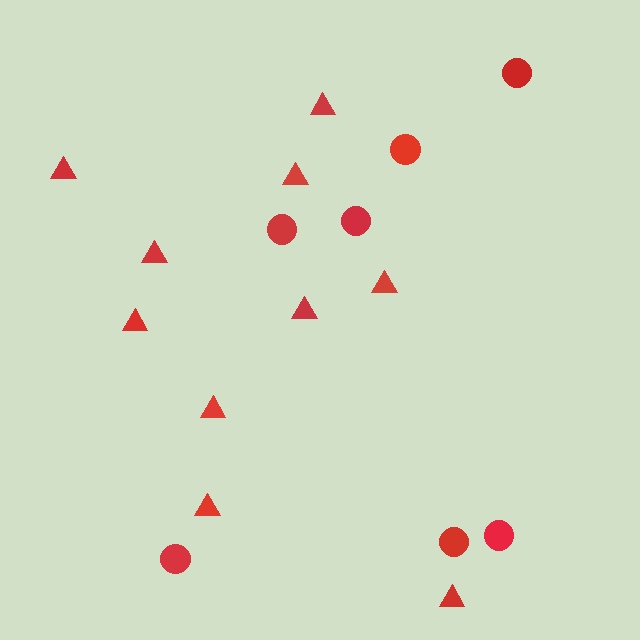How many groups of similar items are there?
There are 2 groups: one group of triangles (10) and one group of circles (7).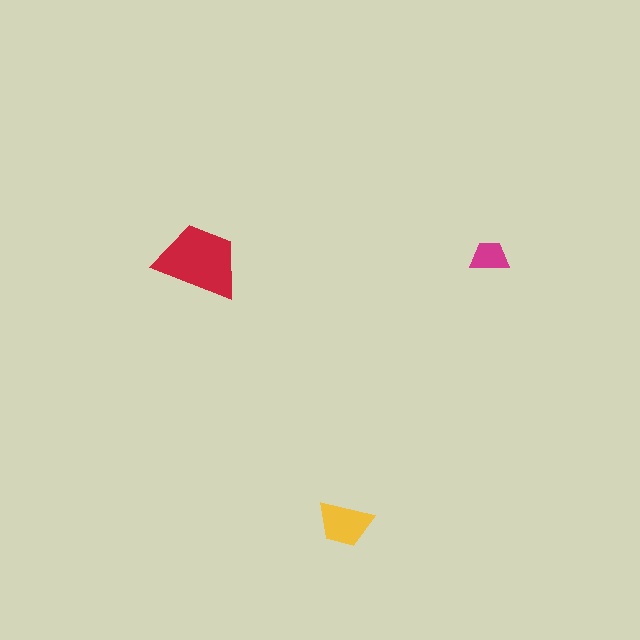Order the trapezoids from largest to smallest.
the red one, the yellow one, the magenta one.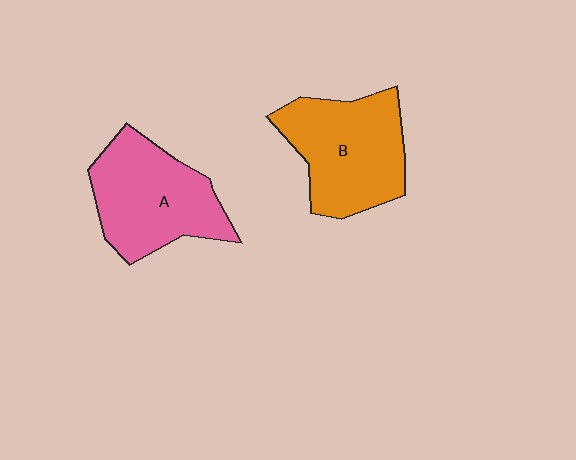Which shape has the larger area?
Shape B (orange).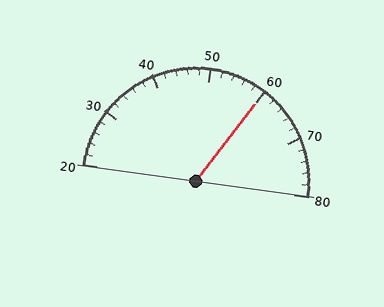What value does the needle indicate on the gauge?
The needle indicates approximately 60.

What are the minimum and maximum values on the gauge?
The gauge ranges from 20 to 80.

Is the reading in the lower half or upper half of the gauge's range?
The reading is in the upper half of the range (20 to 80).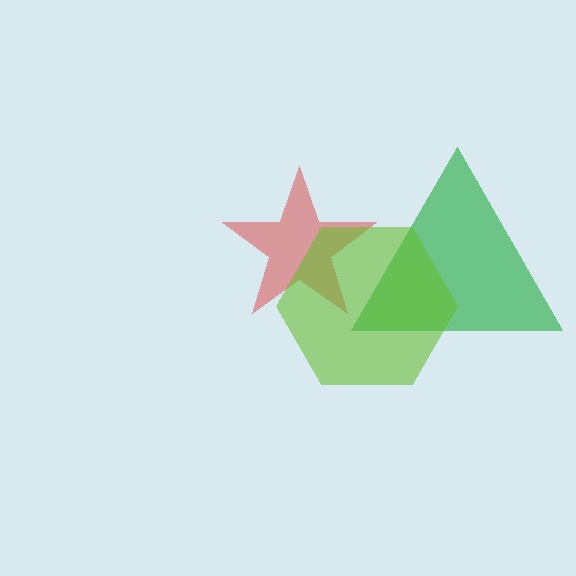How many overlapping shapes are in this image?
There are 3 overlapping shapes in the image.